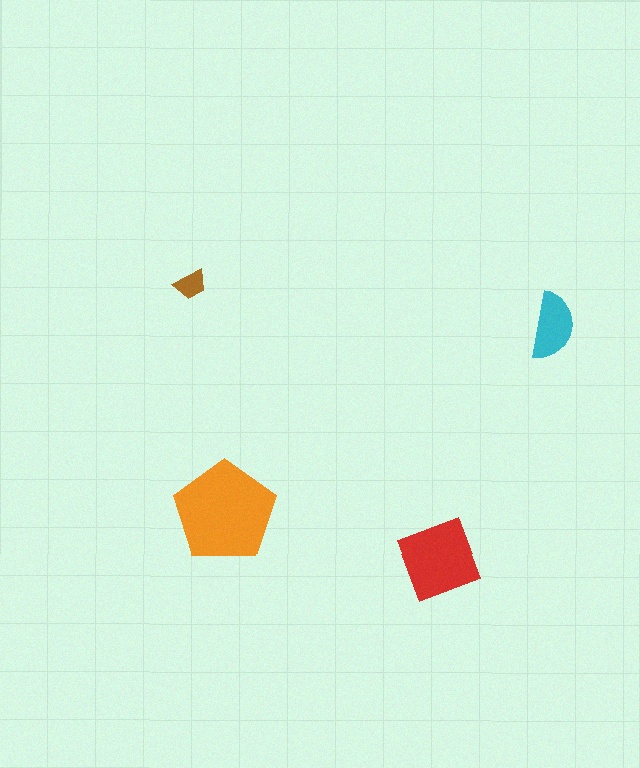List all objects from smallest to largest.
The brown trapezoid, the cyan semicircle, the red diamond, the orange pentagon.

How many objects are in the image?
There are 4 objects in the image.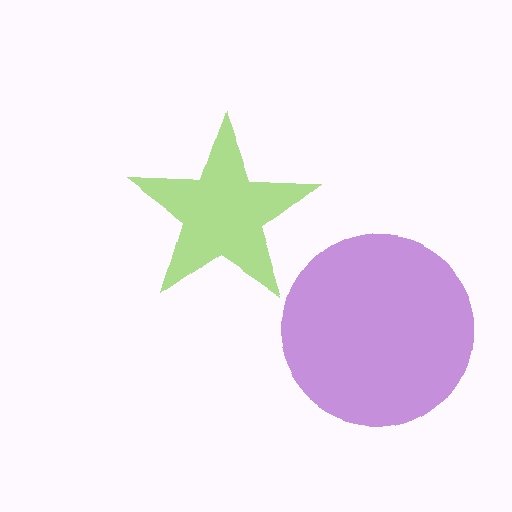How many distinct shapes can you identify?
There are 2 distinct shapes: a purple circle, a lime star.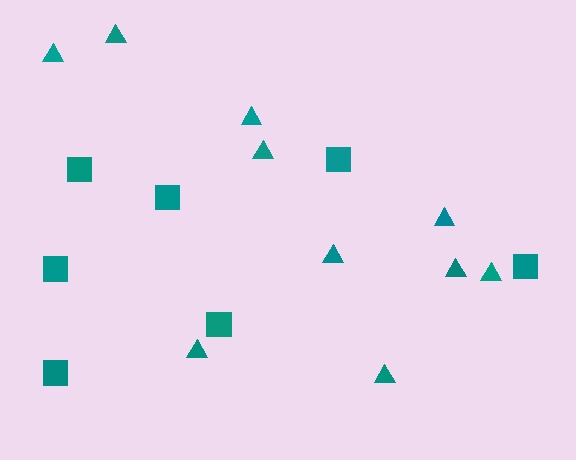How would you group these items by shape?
There are 2 groups: one group of squares (7) and one group of triangles (10).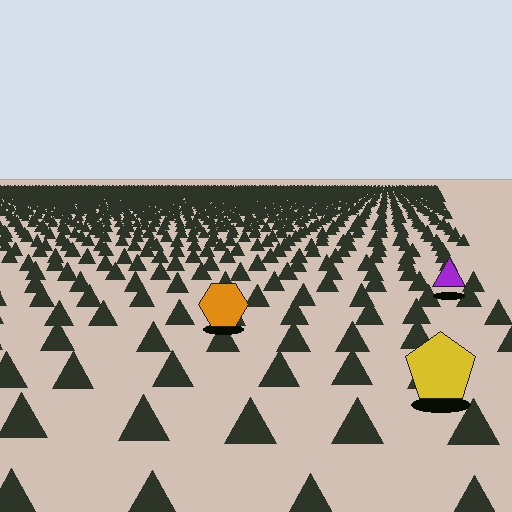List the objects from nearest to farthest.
From nearest to farthest: the yellow pentagon, the orange hexagon, the purple triangle.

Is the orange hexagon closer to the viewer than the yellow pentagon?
No. The yellow pentagon is closer — you can tell from the texture gradient: the ground texture is coarser near it.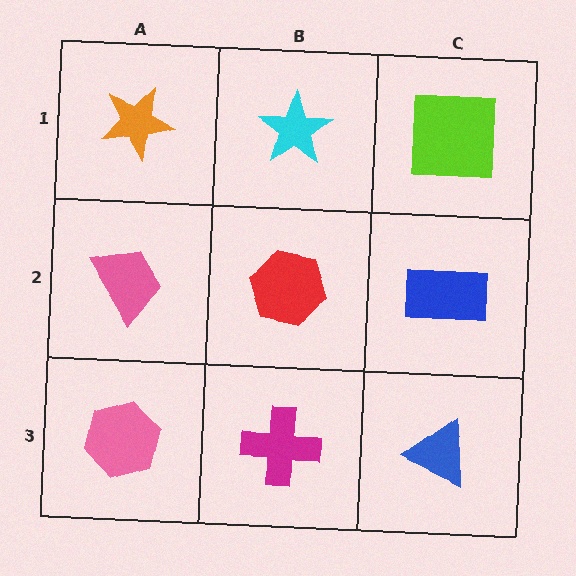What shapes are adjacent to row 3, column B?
A red hexagon (row 2, column B), a pink hexagon (row 3, column A), a blue triangle (row 3, column C).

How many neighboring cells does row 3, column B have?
3.